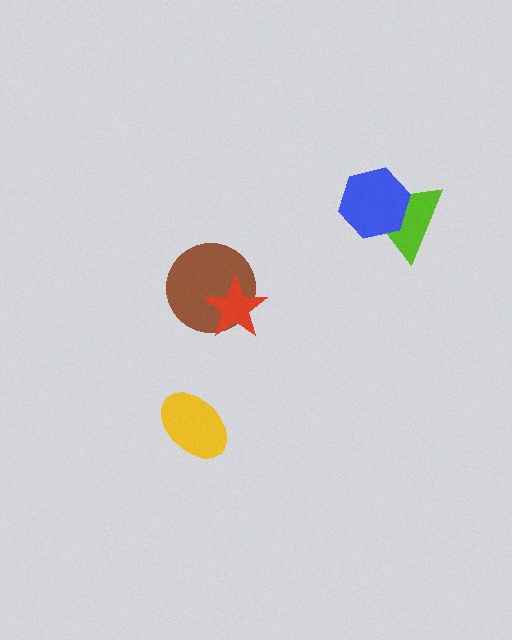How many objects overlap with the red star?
1 object overlaps with the red star.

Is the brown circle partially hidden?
Yes, it is partially covered by another shape.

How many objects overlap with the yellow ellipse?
0 objects overlap with the yellow ellipse.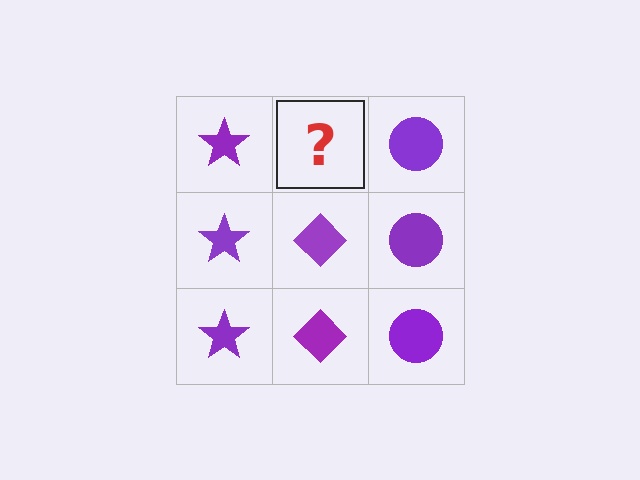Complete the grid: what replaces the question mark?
The question mark should be replaced with a purple diamond.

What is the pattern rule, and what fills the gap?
The rule is that each column has a consistent shape. The gap should be filled with a purple diamond.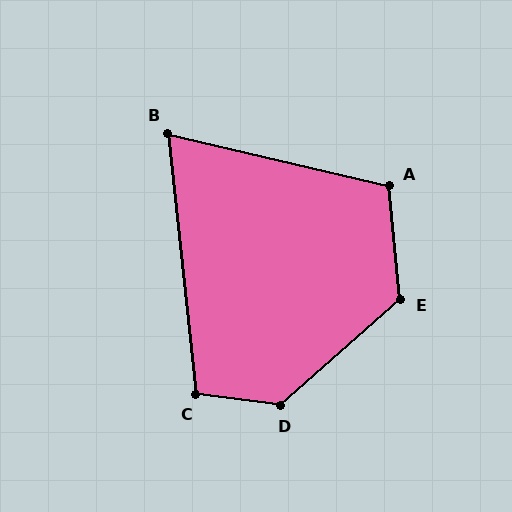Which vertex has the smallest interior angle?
B, at approximately 71 degrees.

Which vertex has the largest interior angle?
D, at approximately 132 degrees.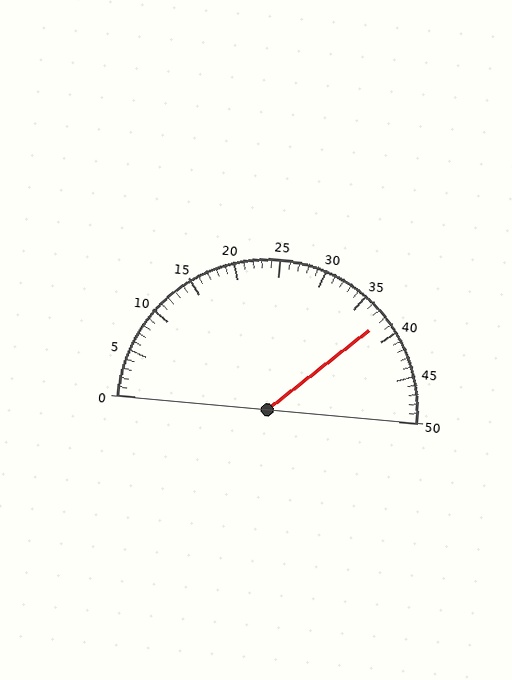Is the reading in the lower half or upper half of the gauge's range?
The reading is in the upper half of the range (0 to 50).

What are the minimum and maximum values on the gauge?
The gauge ranges from 0 to 50.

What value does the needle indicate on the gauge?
The needle indicates approximately 38.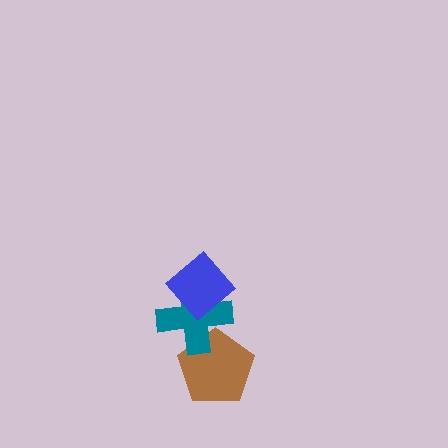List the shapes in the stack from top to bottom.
From top to bottom: the blue diamond, the teal cross, the brown pentagon.